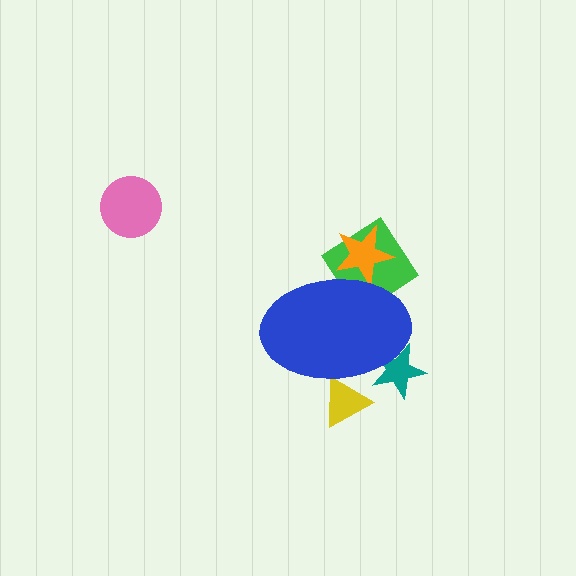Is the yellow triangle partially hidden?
Yes, the yellow triangle is partially hidden behind the blue ellipse.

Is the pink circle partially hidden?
No, the pink circle is fully visible.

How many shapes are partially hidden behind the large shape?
4 shapes are partially hidden.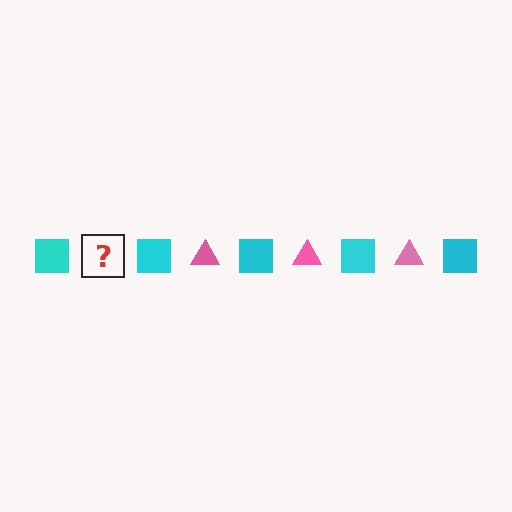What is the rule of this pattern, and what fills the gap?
The rule is that the pattern alternates between cyan square and pink triangle. The gap should be filled with a pink triangle.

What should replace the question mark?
The question mark should be replaced with a pink triangle.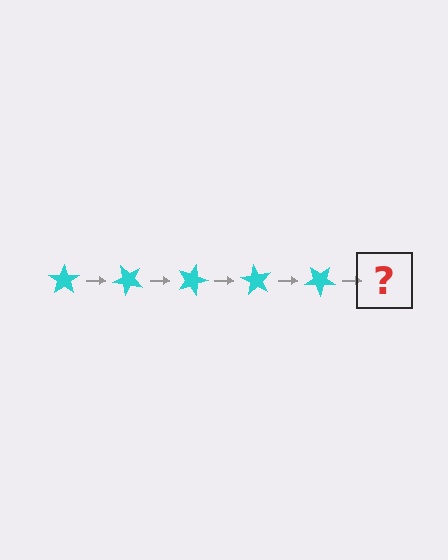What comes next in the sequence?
The next element should be a cyan star rotated 225 degrees.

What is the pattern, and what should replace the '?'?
The pattern is that the star rotates 45 degrees each step. The '?' should be a cyan star rotated 225 degrees.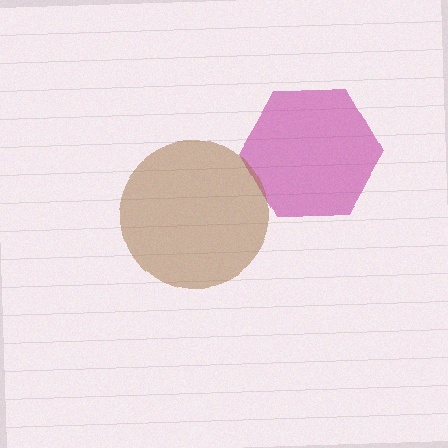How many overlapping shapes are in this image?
There are 2 overlapping shapes in the image.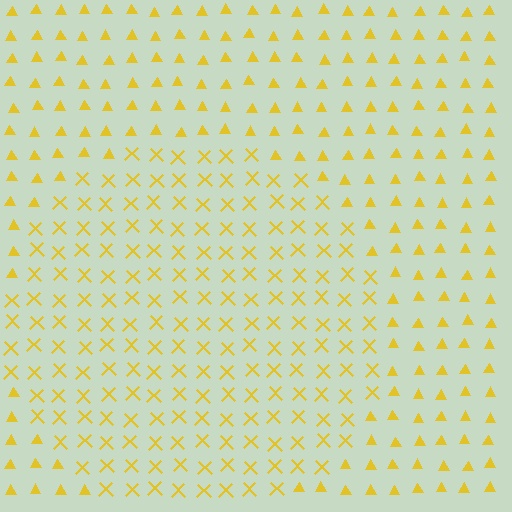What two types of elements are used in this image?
The image uses X marks inside the circle region and triangles outside it.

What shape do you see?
I see a circle.